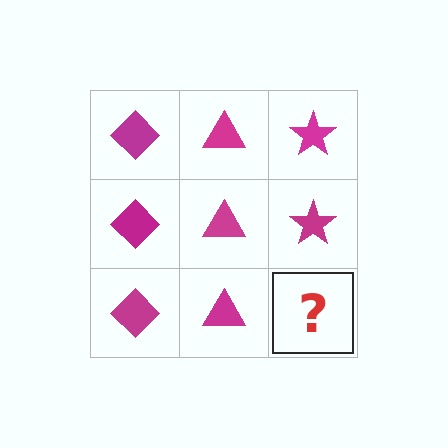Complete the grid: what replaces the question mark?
The question mark should be replaced with a magenta star.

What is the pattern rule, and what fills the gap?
The rule is that each column has a consistent shape. The gap should be filled with a magenta star.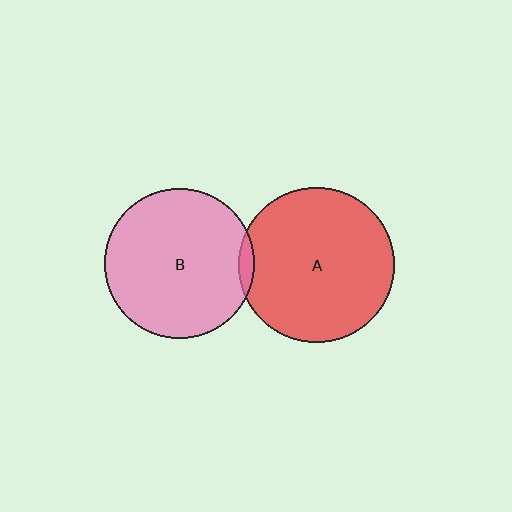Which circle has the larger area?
Circle A (red).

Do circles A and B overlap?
Yes.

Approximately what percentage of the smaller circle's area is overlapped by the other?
Approximately 5%.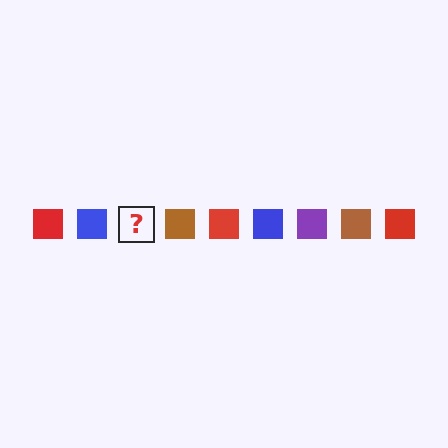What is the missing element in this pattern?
The missing element is a purple square.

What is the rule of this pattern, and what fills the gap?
The rule is that the pattern cycles through red, blue, purple, brown squares. The gap should be filled with a purple square.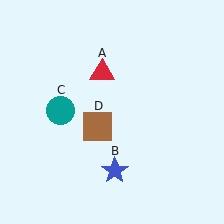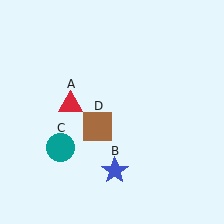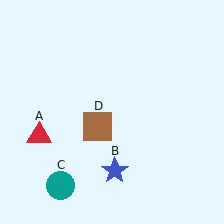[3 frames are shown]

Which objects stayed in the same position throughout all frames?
Blue star (object B) and brown square (object D) remained stationary.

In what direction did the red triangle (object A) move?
The red triangle (object A) moved down and to the left.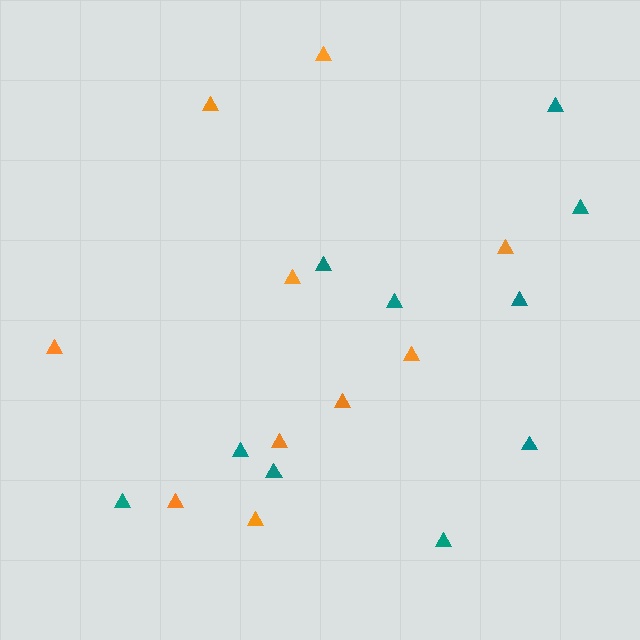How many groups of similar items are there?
There are 2 groups: one group of orange triangles (10) and one group of teal triangles (10).